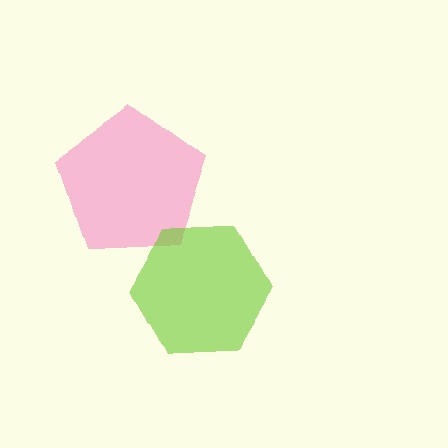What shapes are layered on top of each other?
The layered shapes are: a pink pentagon, a lime hexagon.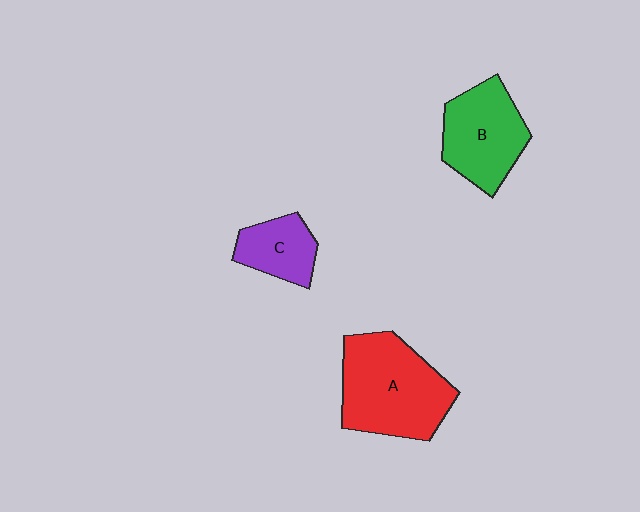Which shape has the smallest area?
Shape C (purple).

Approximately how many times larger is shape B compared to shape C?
Approximately 1.6 times.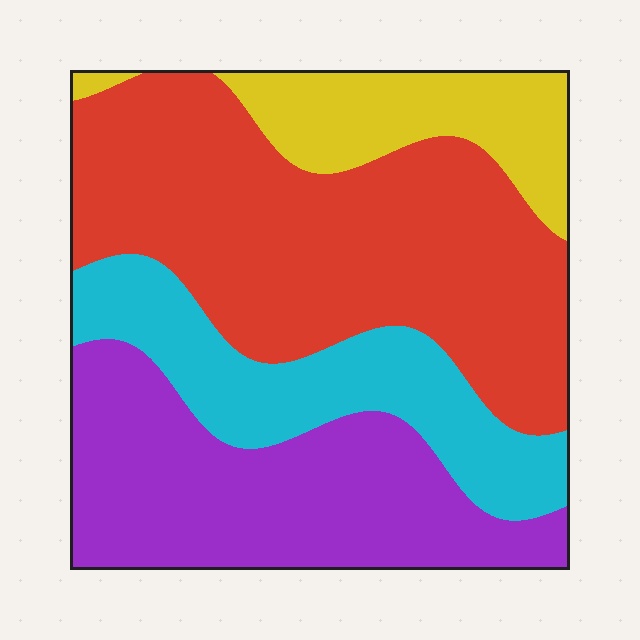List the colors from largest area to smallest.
From largest to smallest: red, purple, cyan, yellow.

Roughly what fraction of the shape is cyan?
Cyan takes up about one fifth (1/5) of the shape.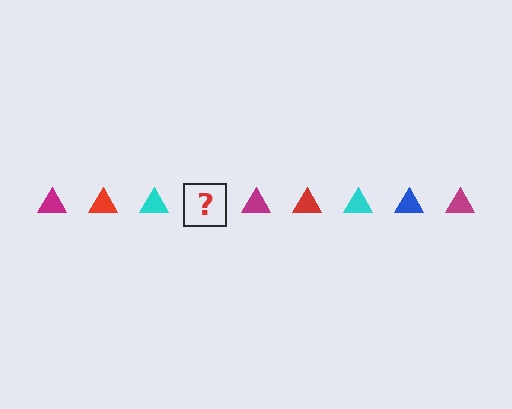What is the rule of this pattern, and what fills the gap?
The rule is that the pattern cycles through magenta, red, cyan, blue triangles. The gap should be filled with a blue triangle.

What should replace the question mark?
The question mark should be replaced with a blue triangle.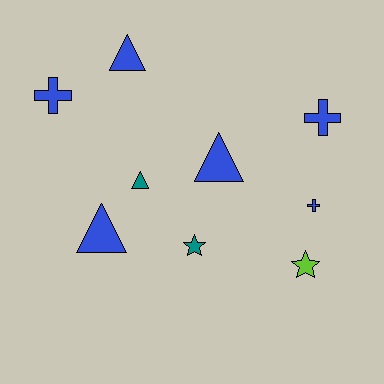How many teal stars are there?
There is 1 teal star.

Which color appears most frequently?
Blue, with 6 objects.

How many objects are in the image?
There are 9 objects.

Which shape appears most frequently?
Triangle, with 4 objects.